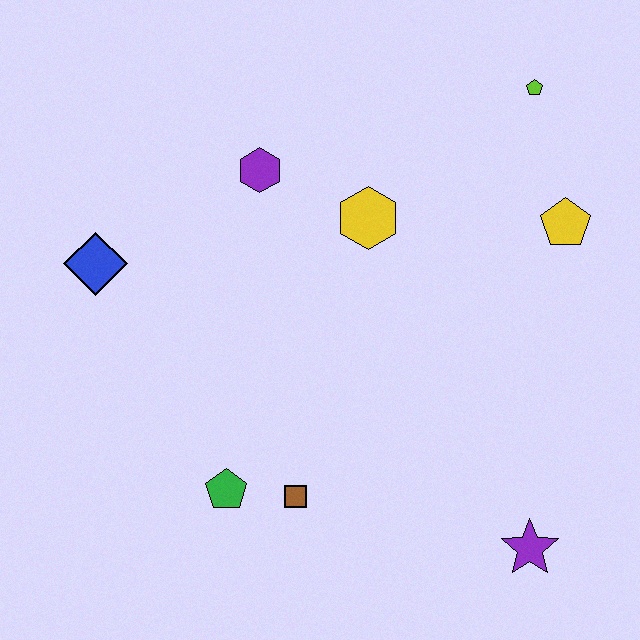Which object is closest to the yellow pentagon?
The lime pentagon is closest to the yellow pentagon.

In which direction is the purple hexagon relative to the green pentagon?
The purple hexagon is above the green pentagon.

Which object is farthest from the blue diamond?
The purple star is farthest from the blue diamond.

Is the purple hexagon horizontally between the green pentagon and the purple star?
Yes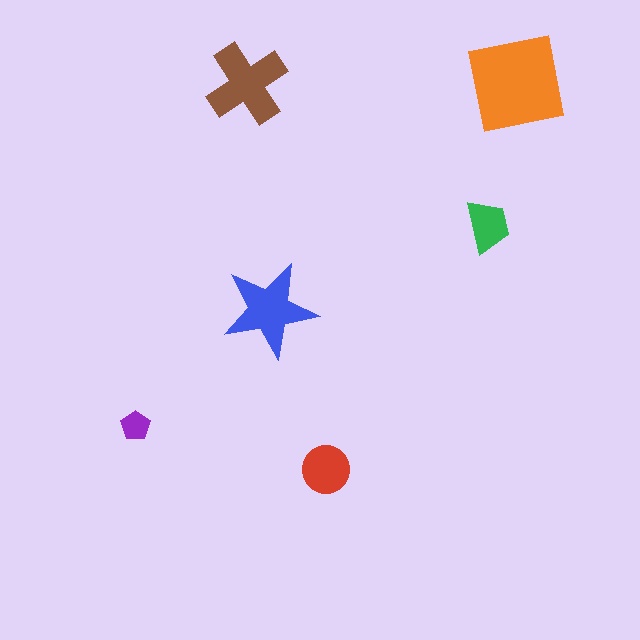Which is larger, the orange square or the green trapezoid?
The orange square.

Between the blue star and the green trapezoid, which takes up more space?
The blue star.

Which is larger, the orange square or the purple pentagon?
The orange square.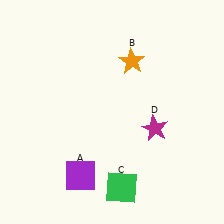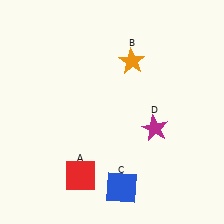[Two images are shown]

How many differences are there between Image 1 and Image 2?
There are 2 differences between the two images.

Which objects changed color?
A changed from purple to red. C changed from green to blue.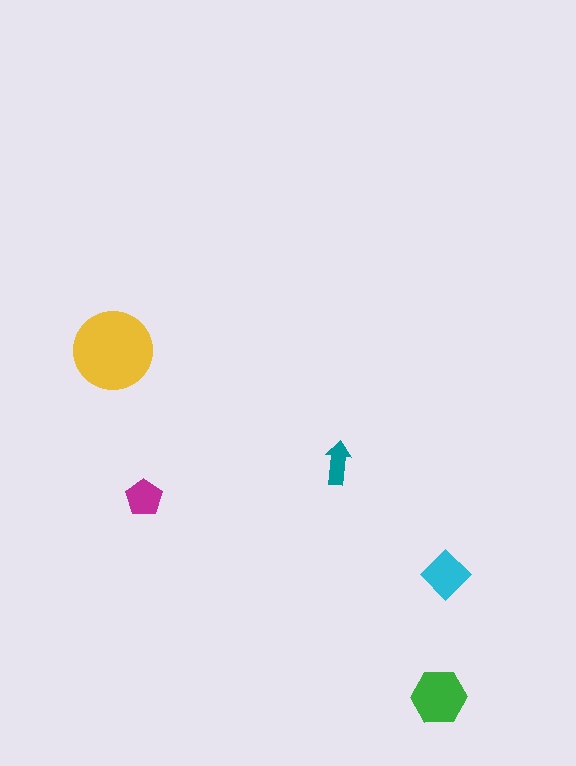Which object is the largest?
The yellow circle.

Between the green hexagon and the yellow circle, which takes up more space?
The yellow circle.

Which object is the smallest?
The teal arrow.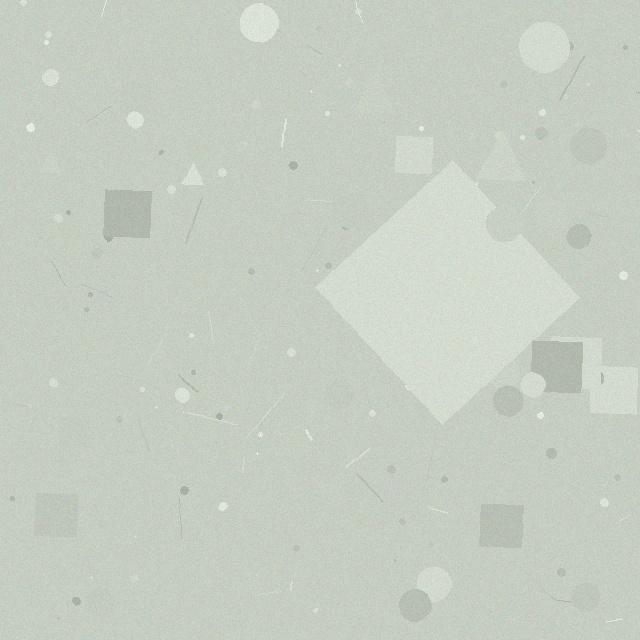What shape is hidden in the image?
A diamond is hidden in the image.